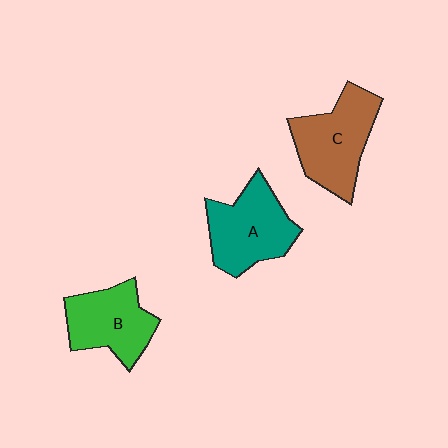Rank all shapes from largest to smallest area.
From largest to smallest: C (brown), A (teal), B (green).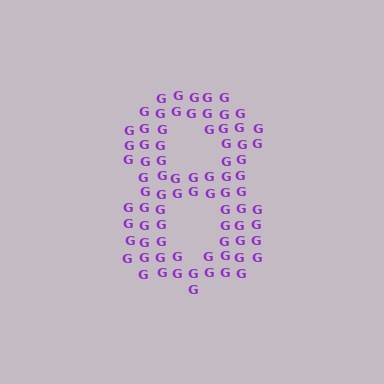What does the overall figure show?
The overall figure shows the digit 8.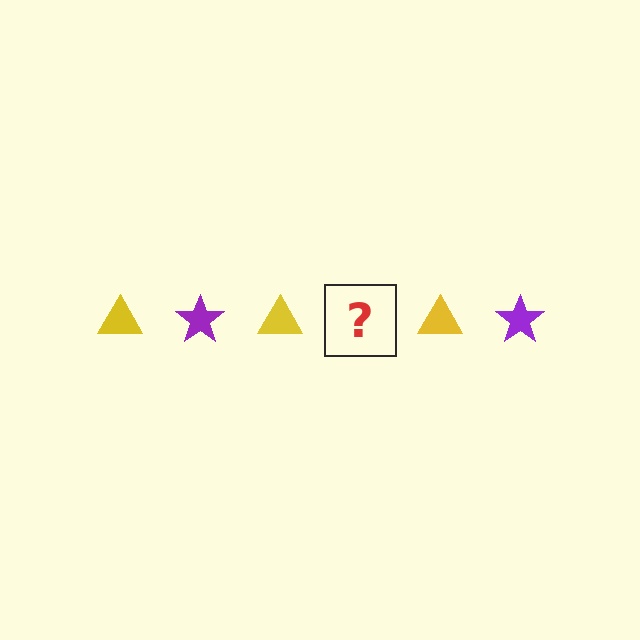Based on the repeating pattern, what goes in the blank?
The blank should be a purple star.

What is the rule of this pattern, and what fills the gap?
The rule is that the pattern alternates between yellow triangle and purple star. The gap should be filled with a purple star.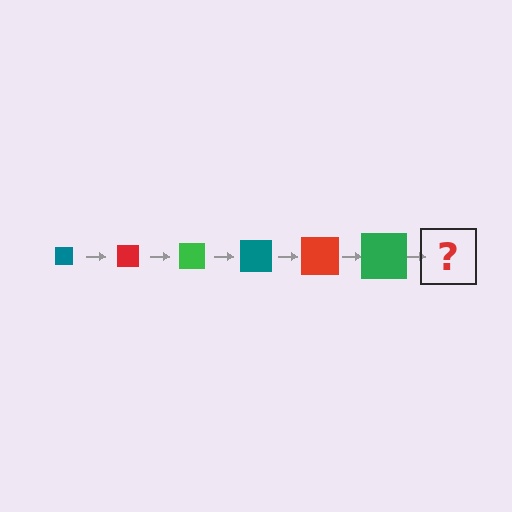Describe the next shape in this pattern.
It should be a teal square, larger than the previous one.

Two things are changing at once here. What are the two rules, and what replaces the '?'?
The two rules are that the square grows larger each step and the color cycles through teal, red, and green. The '?' should be a teal square, larger than the previous one.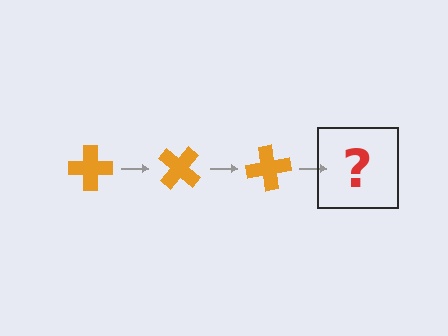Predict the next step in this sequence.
The next step is an orange cross rotated 120 degrees.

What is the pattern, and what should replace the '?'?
The pattern is that the cross rotates 40 degrees each step. The '?' should be an orange cross rotated 120 degrees.